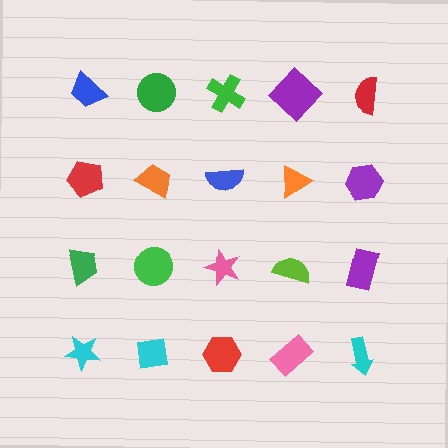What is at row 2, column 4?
An orange triangle.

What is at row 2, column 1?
A red pentagon.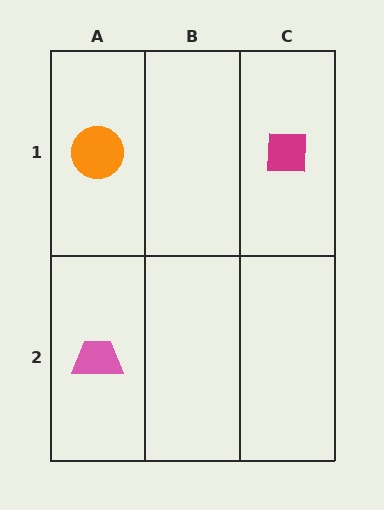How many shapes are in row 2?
1 shape.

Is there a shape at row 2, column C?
No, that cell is empty.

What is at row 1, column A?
An orange circle.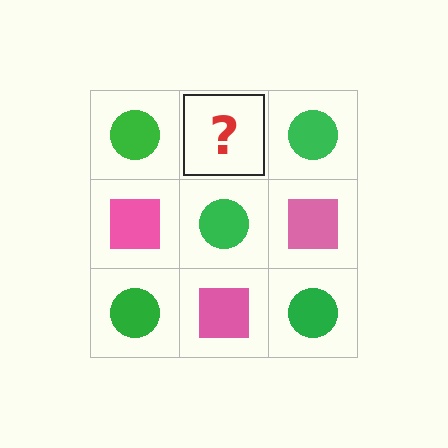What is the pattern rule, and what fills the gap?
The rule is that it alternates green circle and pink square in a checkerboard pattern. The gap should be filled with a pink square.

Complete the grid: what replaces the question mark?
The question mark should be replaced with a pink square.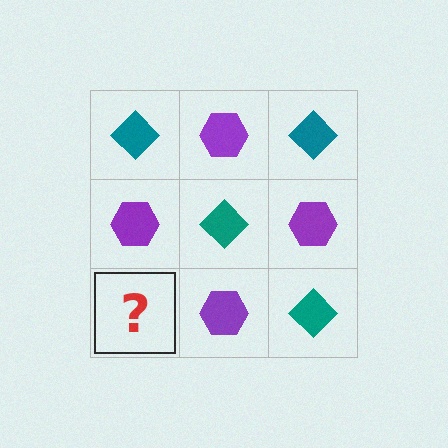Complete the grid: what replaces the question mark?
The question mark should be replaced with a teal diamond.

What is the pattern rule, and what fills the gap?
The rule is that it alternates teal diamond and purple hexagon in a checkerboard pattern. The gap should be filled with a teal diamond.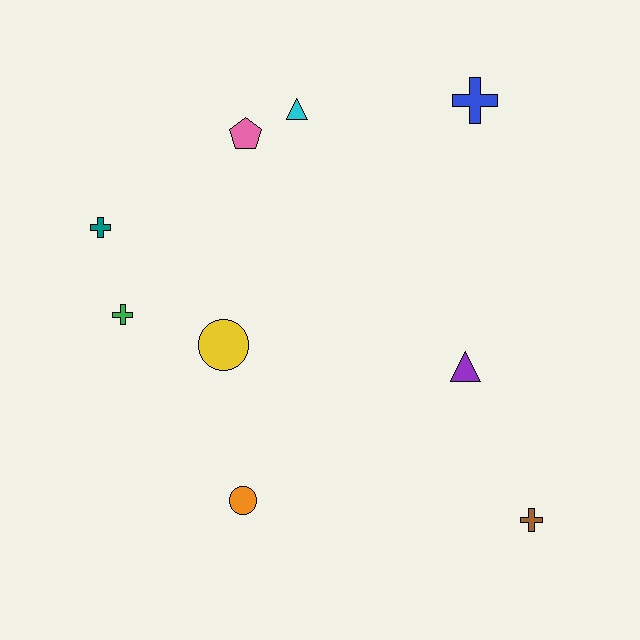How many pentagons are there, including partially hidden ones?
There is 1 pentagon.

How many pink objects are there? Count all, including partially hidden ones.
There is 1 pink object.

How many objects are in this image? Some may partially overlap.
There are 9 objects.